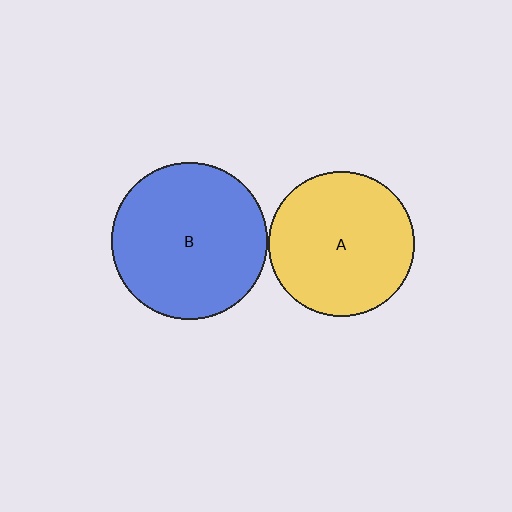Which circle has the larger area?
Circle B (blue).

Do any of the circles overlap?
No, none of the circles overlap.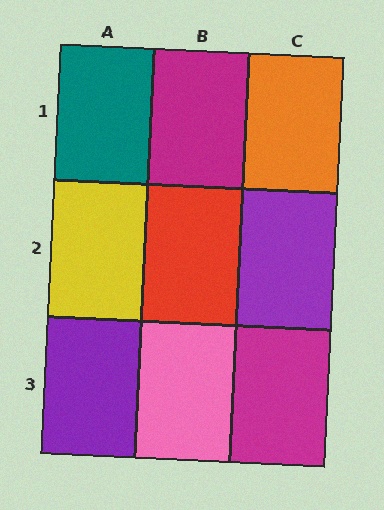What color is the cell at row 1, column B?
Magenta.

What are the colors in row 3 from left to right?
Purple, pink, magenta.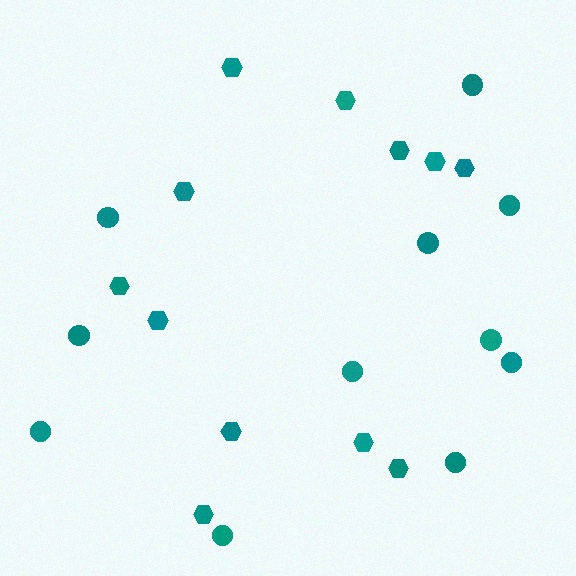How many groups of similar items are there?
There are 2 groups: one group of circles (11) and one group of hexagons (12).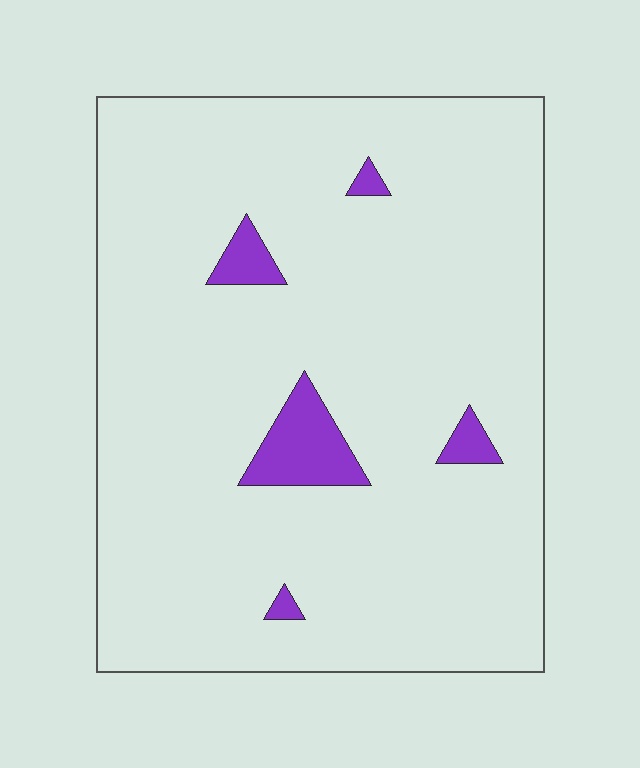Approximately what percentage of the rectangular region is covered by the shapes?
Approximately 5%.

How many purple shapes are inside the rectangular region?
5.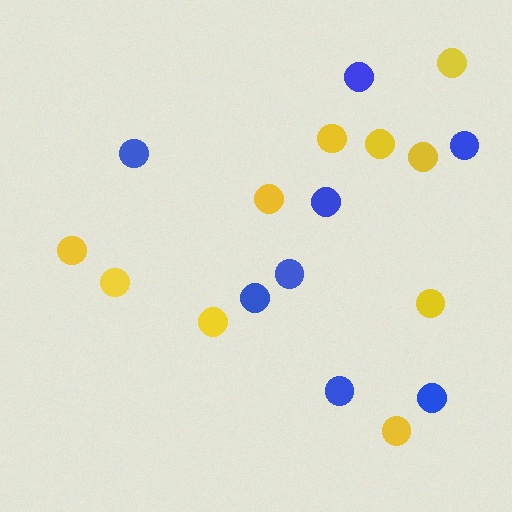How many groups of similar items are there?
There are 2 groups: one group of blue circles (8) and one group of yellow circles (10).